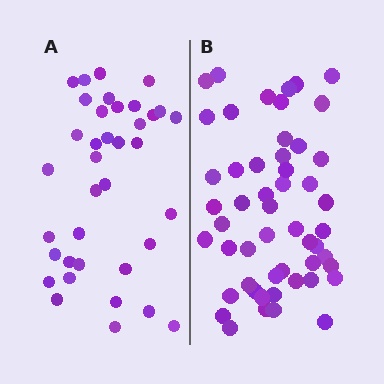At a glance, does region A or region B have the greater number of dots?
Region B (the right region) has more dots.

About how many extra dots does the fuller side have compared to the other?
Region B has approximately 15 more dots than region A.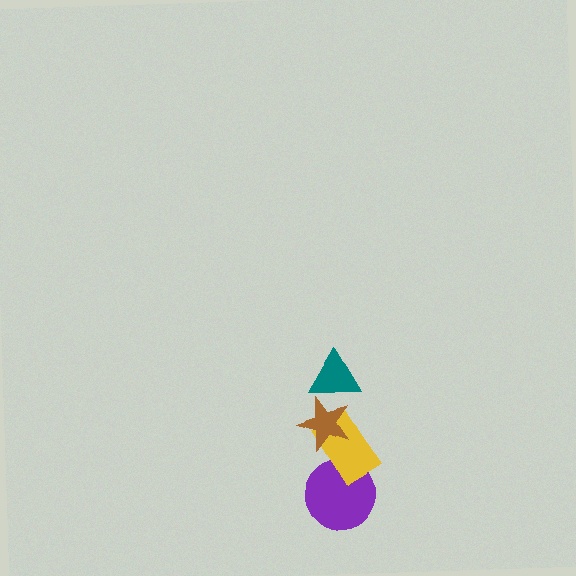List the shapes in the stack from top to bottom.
From top to bottom: the teal triangle, the brown star, the yellow rectangle, the purple circle.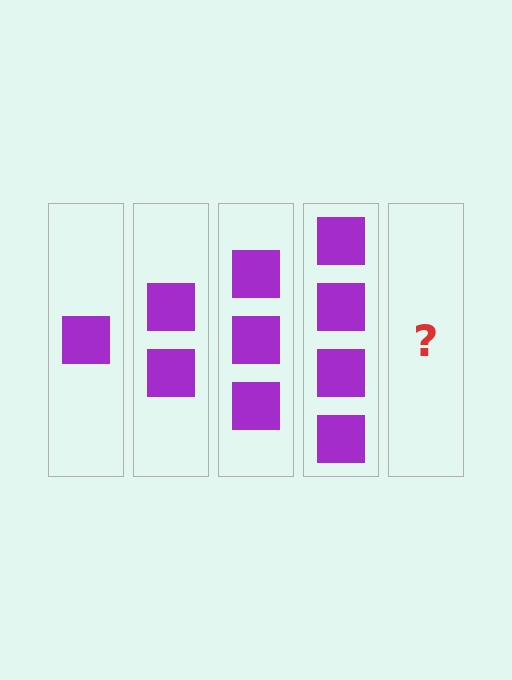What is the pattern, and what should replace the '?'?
The pattern is that each step adds one more square. The '?' should be 5 squares.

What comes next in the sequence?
The next element should be 5 squares.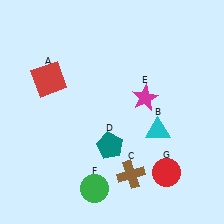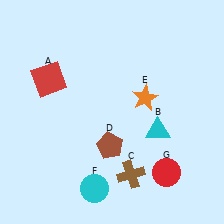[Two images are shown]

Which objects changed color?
D changed from teal to brown. E changed from magenta to orange. F changed from green to cyan.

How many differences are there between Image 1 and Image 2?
There are 3 differences between the two images.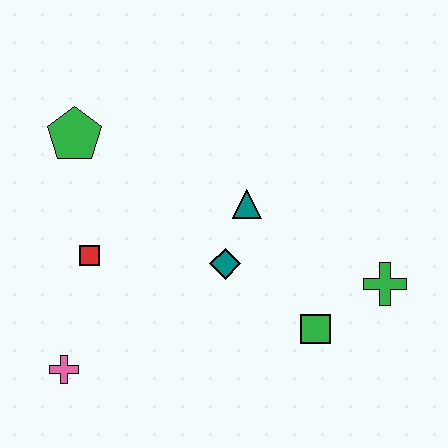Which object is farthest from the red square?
The green cross is farthest from the red square.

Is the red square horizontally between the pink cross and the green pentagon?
No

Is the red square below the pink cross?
No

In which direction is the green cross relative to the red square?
The green cross is to the right of the red square.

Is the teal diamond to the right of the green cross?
No